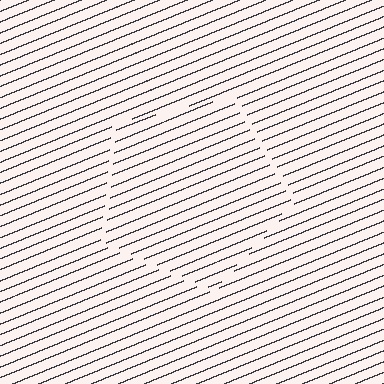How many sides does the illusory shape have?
5 sides — the line-ends trace a pentagon.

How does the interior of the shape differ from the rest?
The interior of the shape contains the same grating, shifted by half a period — the contour is defined by the phase discontinuity where line-ends from the inner and outer gratings abut.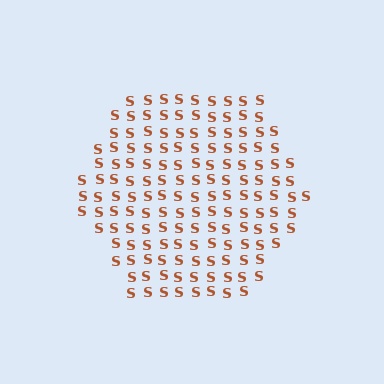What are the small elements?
The small elements are letter S's.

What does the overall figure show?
The overall figure shows a hexagon.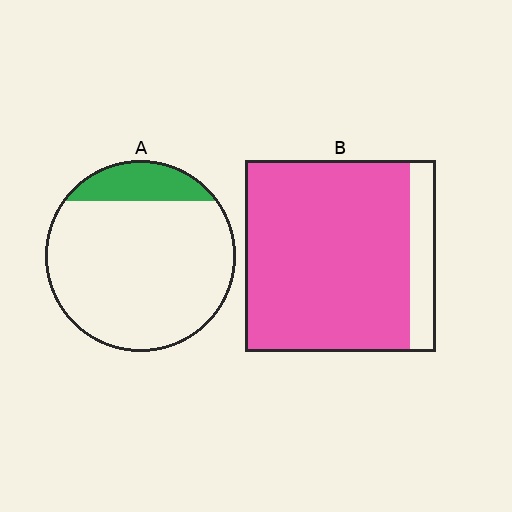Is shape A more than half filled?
No.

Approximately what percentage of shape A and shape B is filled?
A is approximately 15% and B is approximately 85%.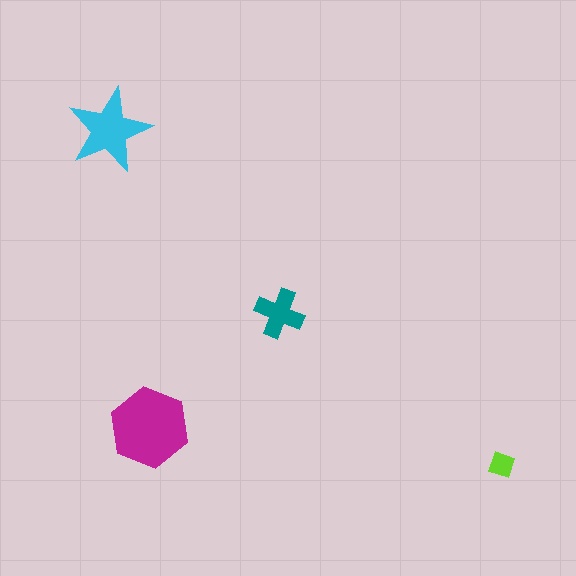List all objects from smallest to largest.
The lime diamond, the teal cross, the cyan star, the magenta hexagon.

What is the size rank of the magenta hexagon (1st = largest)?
1st.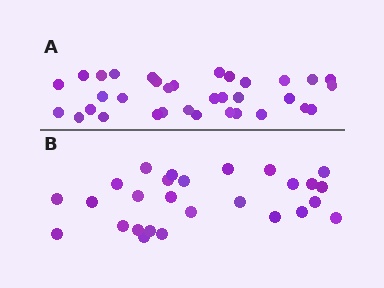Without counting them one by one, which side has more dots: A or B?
Region A (the top region) has more dots.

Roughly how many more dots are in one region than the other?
Region A has roughly 8 or so more dots than region B.